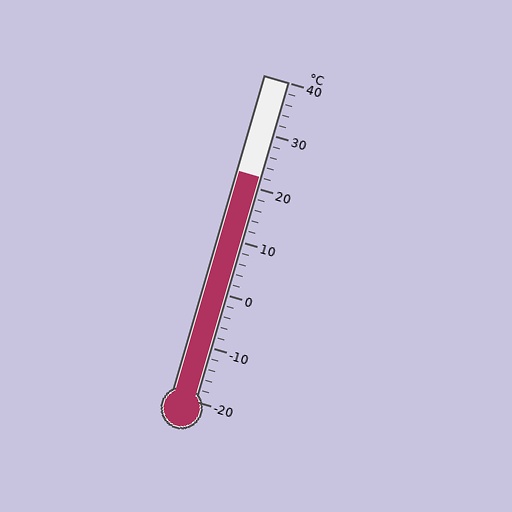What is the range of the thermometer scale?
The thermometer scale ranges from -20°C to 40°C.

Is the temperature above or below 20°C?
The temperature is above 20°C.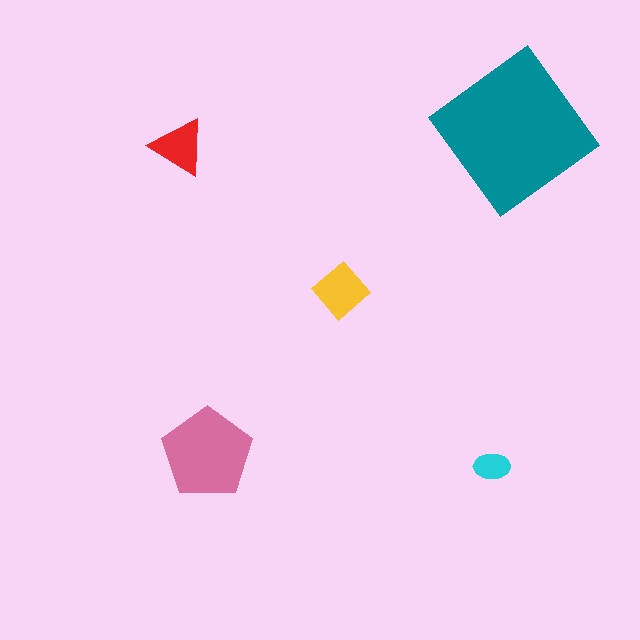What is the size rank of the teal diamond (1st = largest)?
1st.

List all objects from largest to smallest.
The teal diamond, the pink pentagon, the yellow diamond, the red triangle, the cyan ellipse.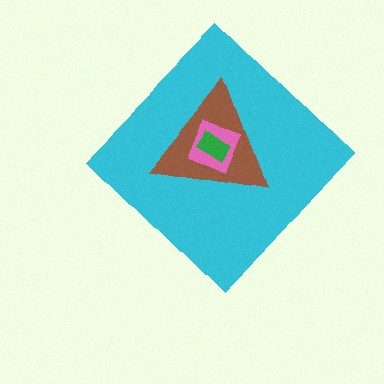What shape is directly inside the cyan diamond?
The brown triangle.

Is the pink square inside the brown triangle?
Yes.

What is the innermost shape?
The green rectangle.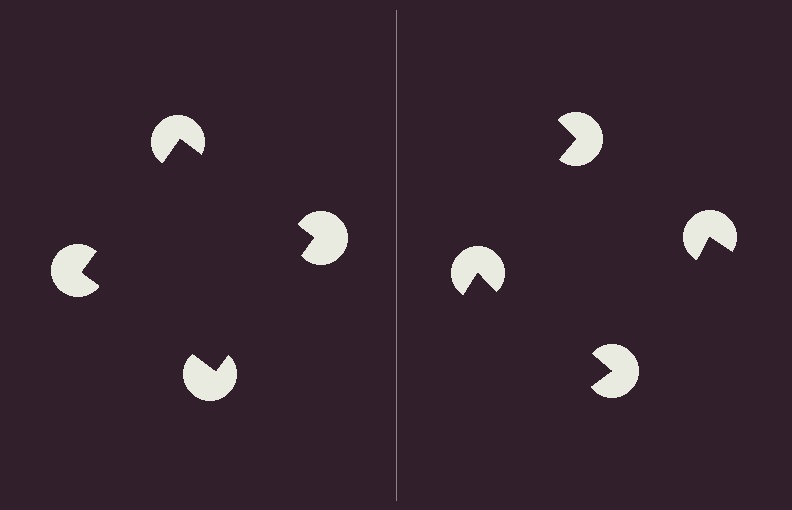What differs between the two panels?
The pac-man discs are positioned identically on both sides; only the wedge orientations differ. On the left they align to a square; on the right they are misaligned.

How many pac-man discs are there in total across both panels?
8 — 4 on each side.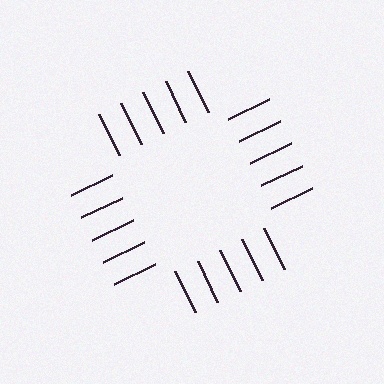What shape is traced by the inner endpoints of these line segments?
An illusory square — the line segments terminate on its edges but no continuous stroke is drawn.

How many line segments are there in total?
20 — 5 along each of the 4 edges.